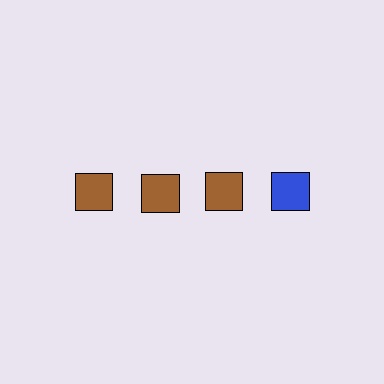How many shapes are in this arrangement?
There are 4 shapes arranged in a grid pattern.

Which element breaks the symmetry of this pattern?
The blue square in the top row, second from right column breaks the symmetry. All other shapes are brown squares.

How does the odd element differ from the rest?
It has a different color: blue instead of brown.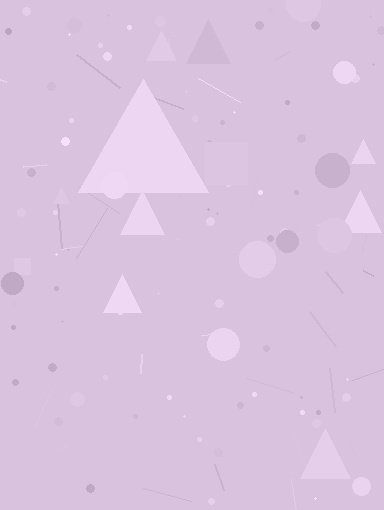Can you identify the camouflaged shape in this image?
The camouflaged shape is a triangle.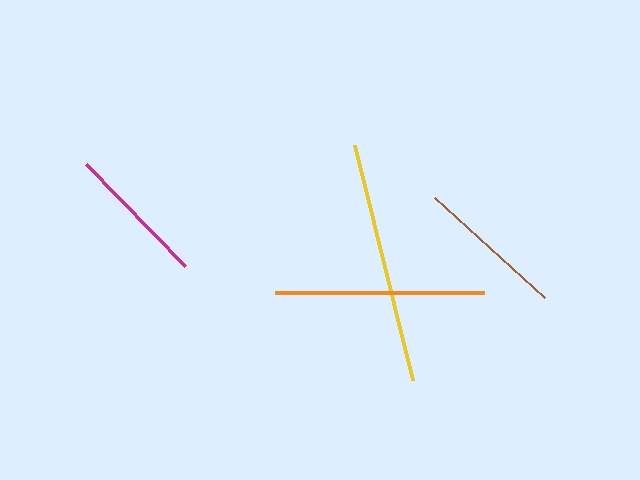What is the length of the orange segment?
The orange segment is approximately 209 pixels long.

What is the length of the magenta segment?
The magenta segment is approximately 142 pixels long.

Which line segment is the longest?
The yellow line is the longest at approximately 241 pixels.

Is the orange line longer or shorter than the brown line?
The orange line is longer than the brown line.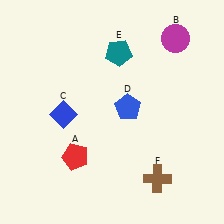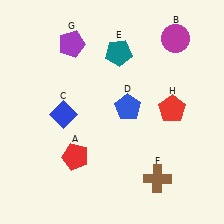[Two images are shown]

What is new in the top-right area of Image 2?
A red pentagon (H) was added in the top-right area of Image 2.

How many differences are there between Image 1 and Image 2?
There are 2 differences between the two images.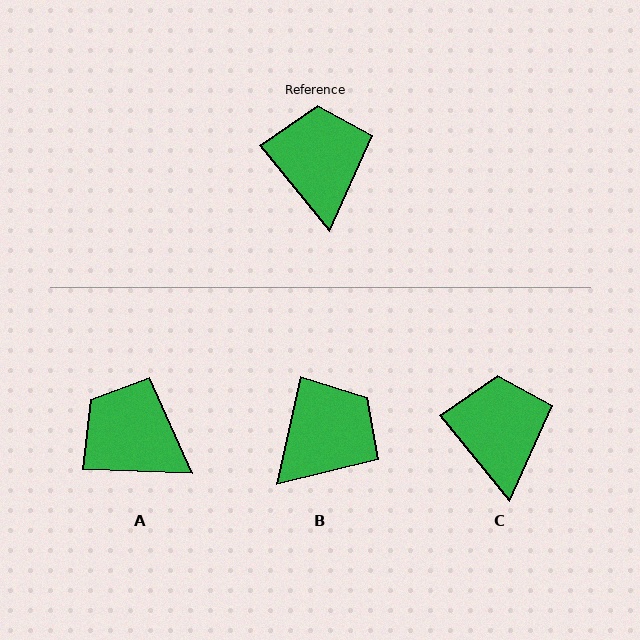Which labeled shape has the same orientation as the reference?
C.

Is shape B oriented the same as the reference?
No, it is off by about 52 degrees.